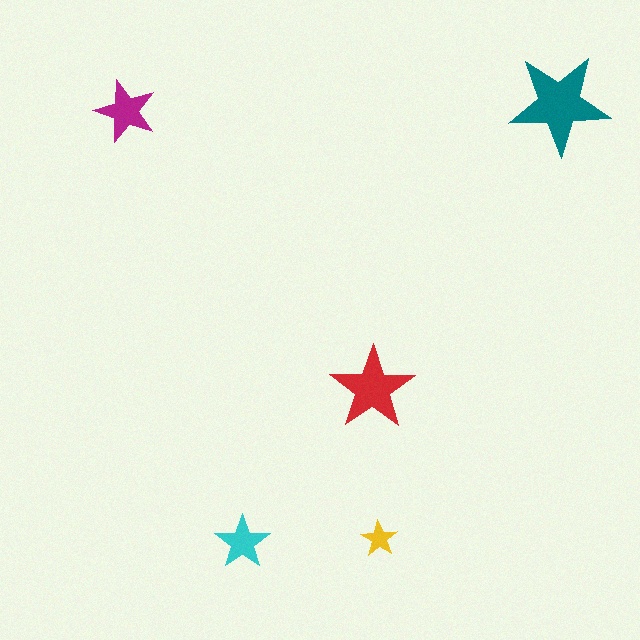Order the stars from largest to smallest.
the teal one, the red one, the magenta one, the cyan one, the yellow one.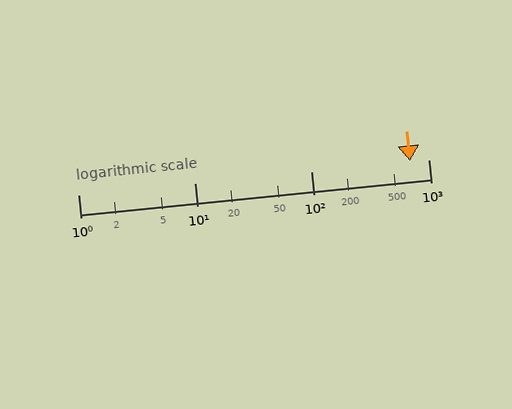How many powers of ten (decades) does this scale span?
The scale spans 3 decades, from 1 to 1000.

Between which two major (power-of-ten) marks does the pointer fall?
The pointer is between 100 and 1000.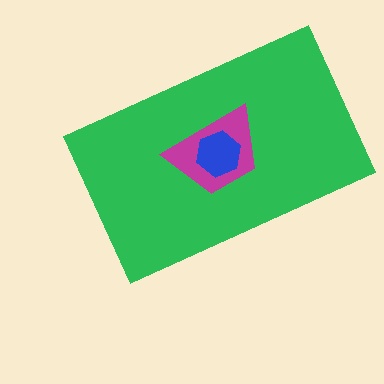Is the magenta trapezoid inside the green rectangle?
Yes.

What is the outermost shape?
The green rectangle.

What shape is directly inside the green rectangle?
The magenta trapezoid.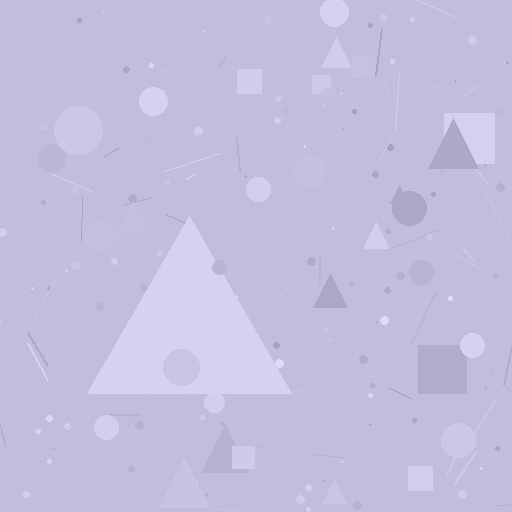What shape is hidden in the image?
A triangle is hidden in the image.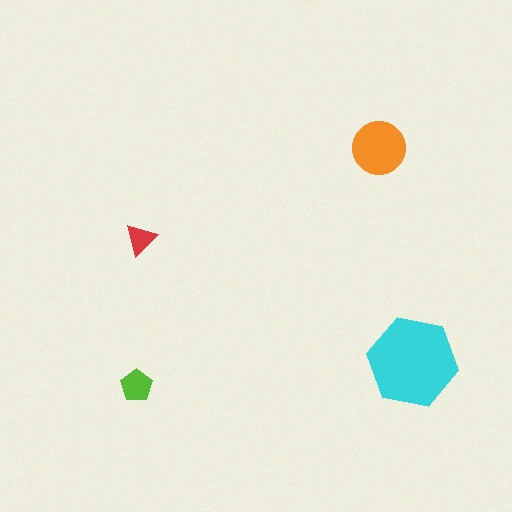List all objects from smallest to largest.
The red triangle, the lime pentagon, the orange circle, the cyan hexagon.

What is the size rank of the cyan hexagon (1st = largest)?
1st.